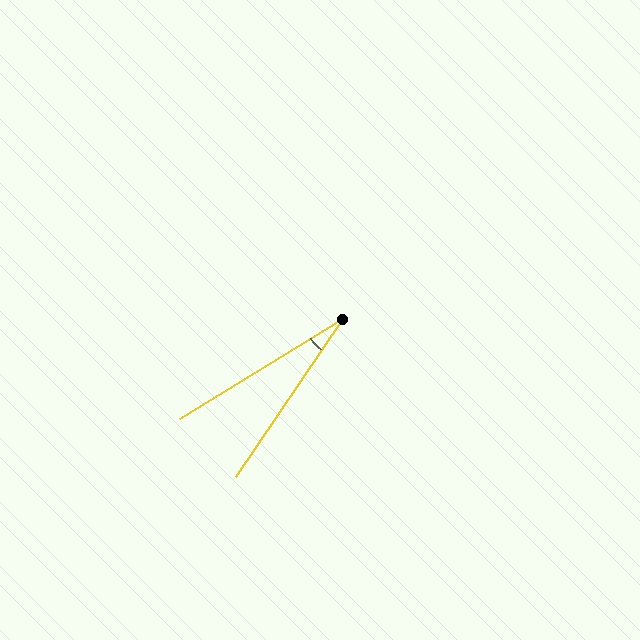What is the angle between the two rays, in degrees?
Approximately 25 degrees.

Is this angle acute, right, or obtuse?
It is acute.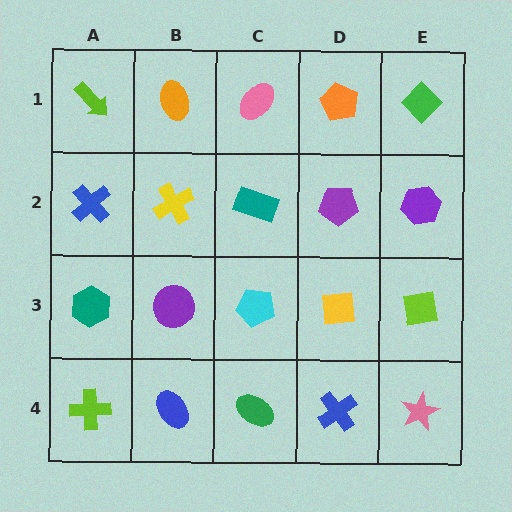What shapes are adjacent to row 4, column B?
A purple circle (row 3, column B), a lime cross (row 4, column A), a green ellipse (row 4, column C).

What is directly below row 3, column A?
A lime cross.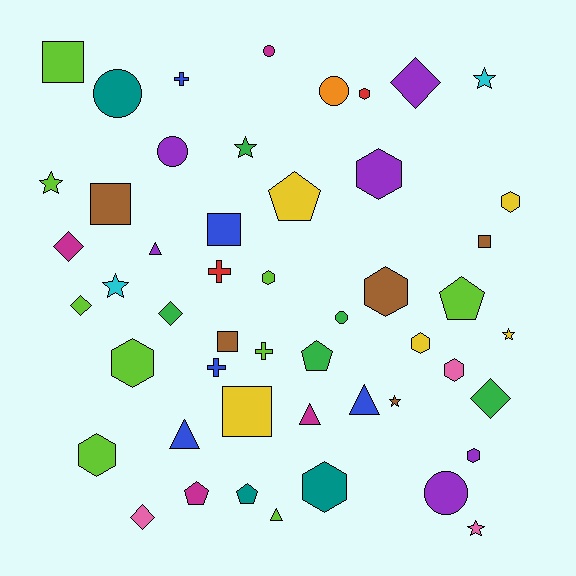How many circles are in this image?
There are 6 circles.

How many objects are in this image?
There are 50 objects.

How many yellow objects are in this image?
There are 5 yellow objects.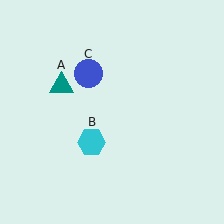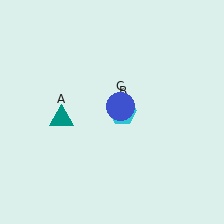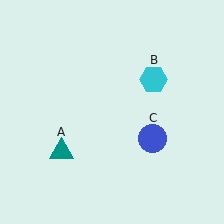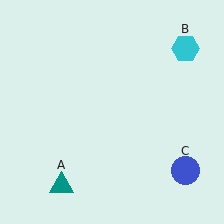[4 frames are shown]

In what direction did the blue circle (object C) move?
The blue circle (object C) moved down and to the right.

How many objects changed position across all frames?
3 objects changed position: teal triangle (object A), cyan hexagon (object B), blue circle (object C).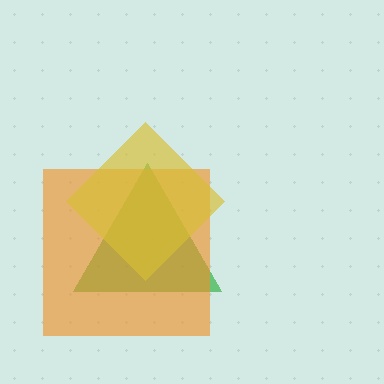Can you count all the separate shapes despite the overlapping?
Yes, there are 3 separate shapes.